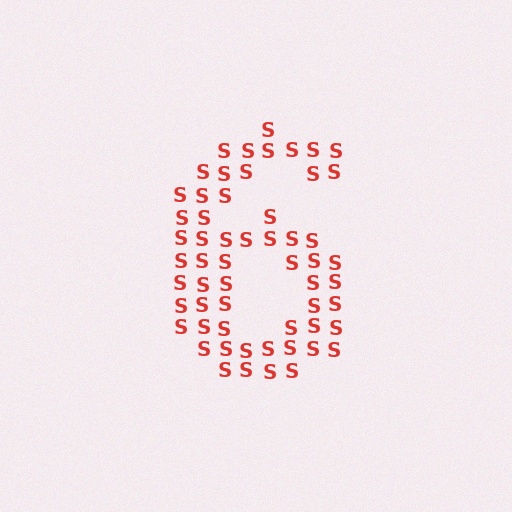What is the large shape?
The large shape is the digit 6.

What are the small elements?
The small elements are letter S's.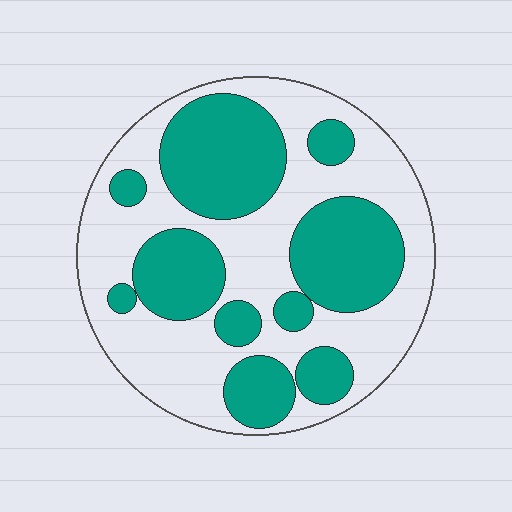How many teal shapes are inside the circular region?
10.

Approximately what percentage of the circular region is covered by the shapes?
Approximately 45%.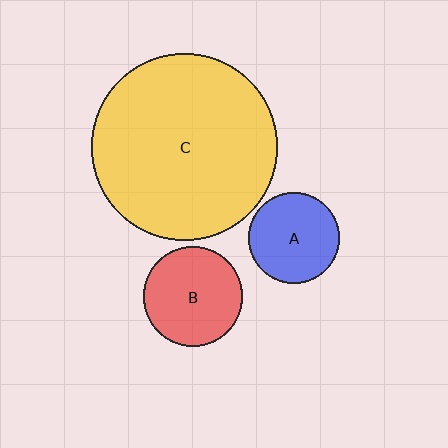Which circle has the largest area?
Circle C (yellow).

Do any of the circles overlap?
No, none of the circles overlap.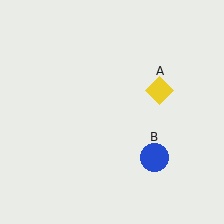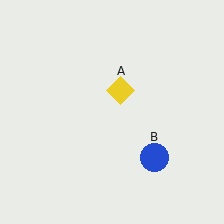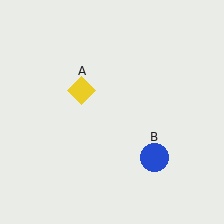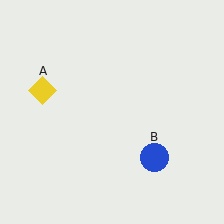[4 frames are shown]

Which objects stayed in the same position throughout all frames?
Blue circle (object B) remained stationary.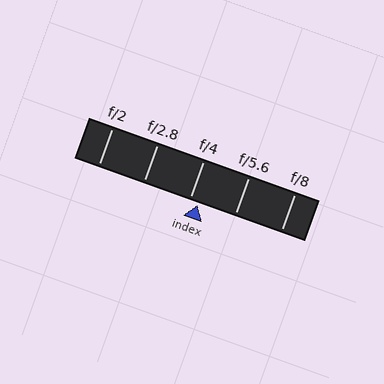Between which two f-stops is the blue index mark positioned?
The index mark is between f/4 and f/5.6.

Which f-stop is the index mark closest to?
The index mark is closest to f/4.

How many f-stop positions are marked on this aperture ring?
There are 5 f-stop positions marked.